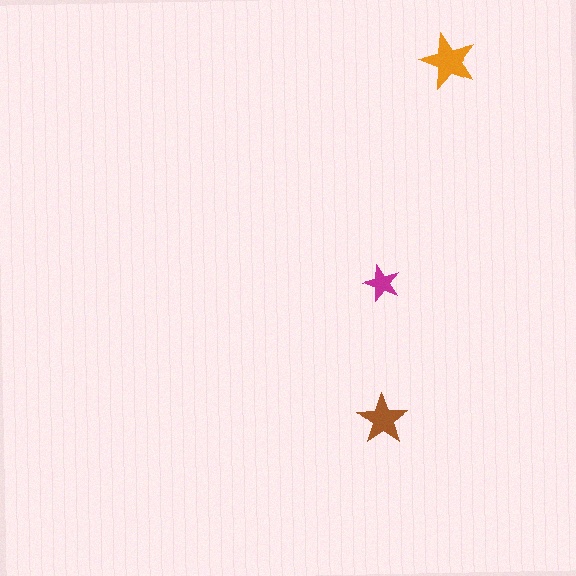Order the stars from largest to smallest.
the orange one, the brown one, the magenta one.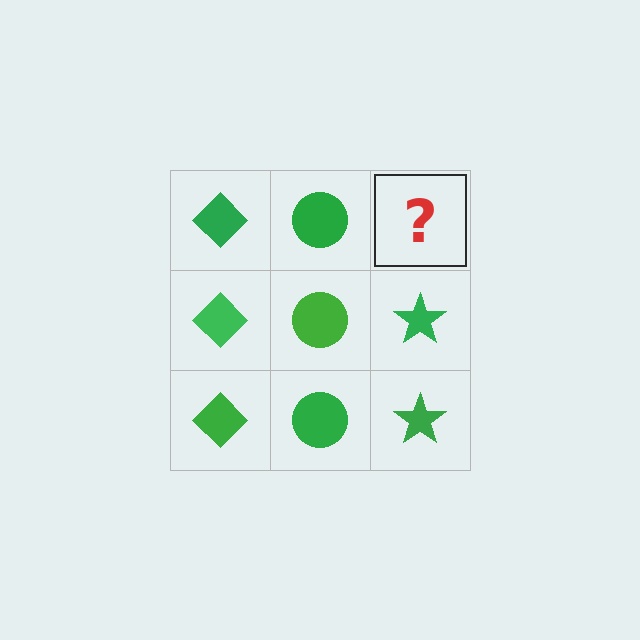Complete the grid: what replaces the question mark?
The question mark should be replaced with a green star.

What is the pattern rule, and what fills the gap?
The rule is that each column has a consistent shape. The gap should be filled with a green star.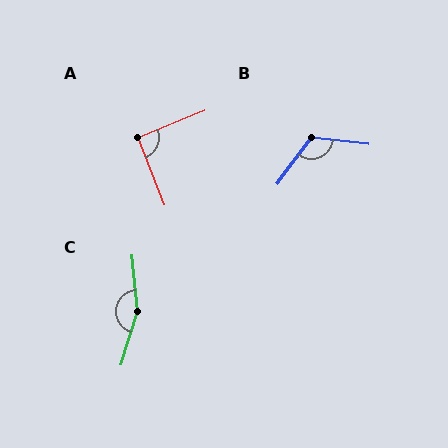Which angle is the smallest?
A, at approximately 91 degrees.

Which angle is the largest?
C, at approximately 158 degrees.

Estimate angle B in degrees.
Approximately 121 degrees.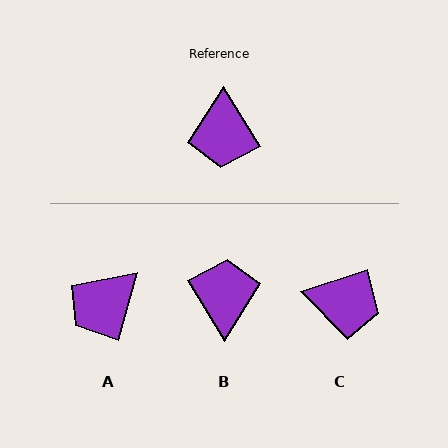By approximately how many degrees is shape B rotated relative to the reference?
Approximately 179 degrees clockwise.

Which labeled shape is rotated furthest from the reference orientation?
B, about 179 degrees away.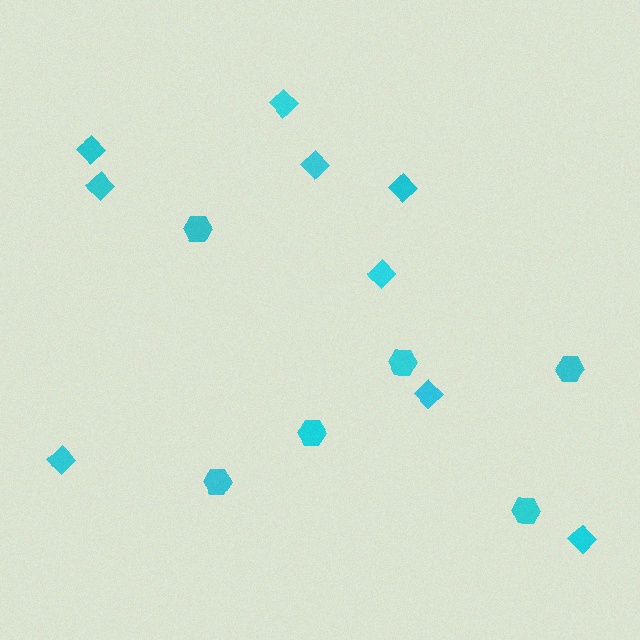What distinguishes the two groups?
There are 2 groups: one group of hexagons (6) and one group of diamonds (9).